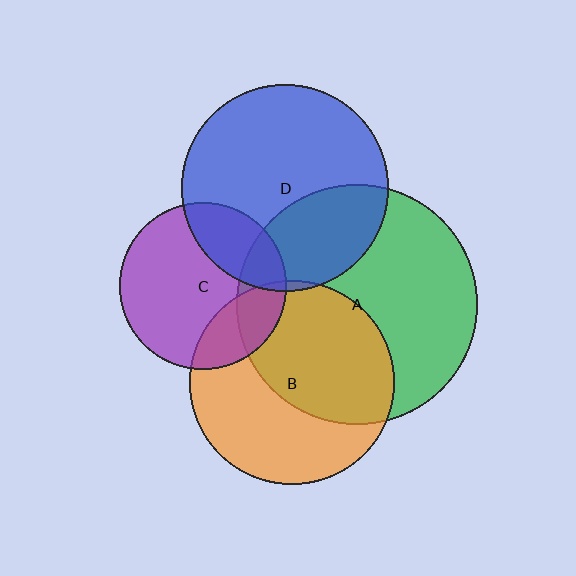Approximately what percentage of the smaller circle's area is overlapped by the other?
Approximately 20%.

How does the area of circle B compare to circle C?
Approximately 1.5 times.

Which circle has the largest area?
Circle A (green).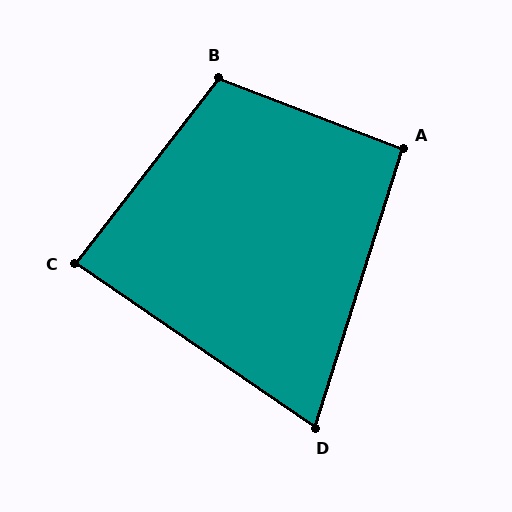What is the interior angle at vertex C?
Approximately 86 degrees (approximately right).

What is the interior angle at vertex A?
Approximately 94 degrees (approximately right).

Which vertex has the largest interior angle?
B, at approximately 107 degrees.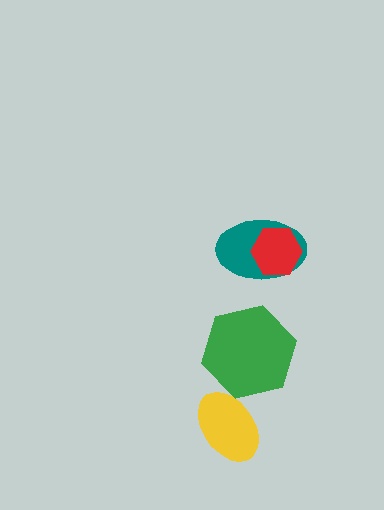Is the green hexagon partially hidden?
No, no other shape covers it.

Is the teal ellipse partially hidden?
Yes, it is partially covered by another shape.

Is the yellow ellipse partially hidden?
Yes, it is partially covered by another shape.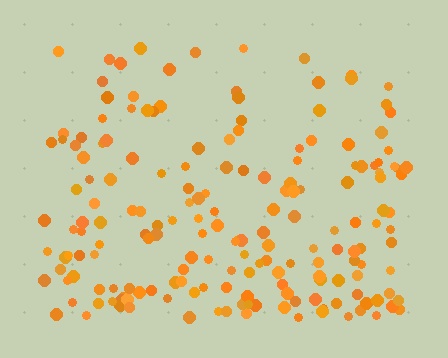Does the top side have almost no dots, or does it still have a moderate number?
Still a moderate number, just noticeably fewer than the bottom.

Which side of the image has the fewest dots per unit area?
The top.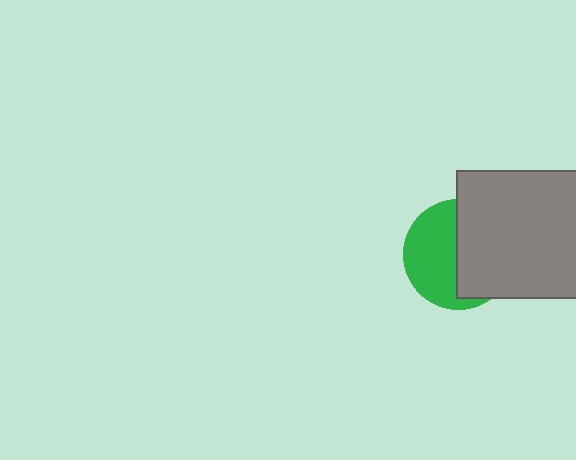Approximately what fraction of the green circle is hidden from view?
Roughly 51% of the green circle is hidden behind the gray square.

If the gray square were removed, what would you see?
You would see the complete green circle.